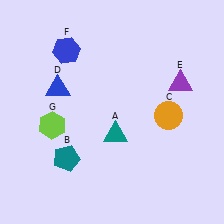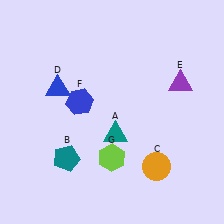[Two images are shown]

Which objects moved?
The objects that moved are: the orange circle (C), the blue hexagon (F), the lime hexagon (G).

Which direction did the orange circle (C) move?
The orange circle (C) moved down.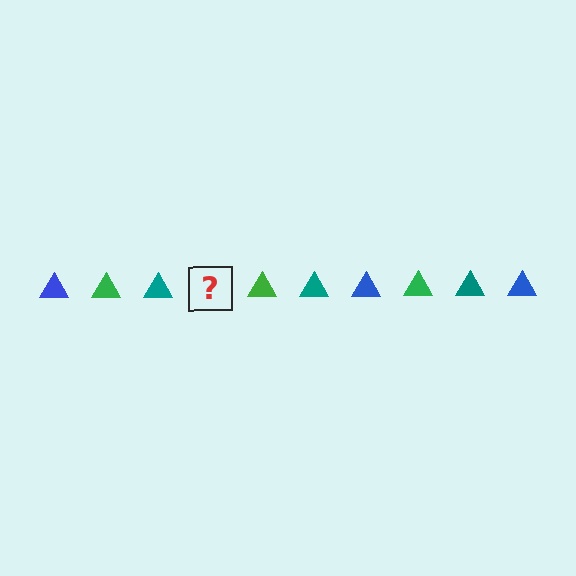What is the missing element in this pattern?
The missing element is a blue triangle.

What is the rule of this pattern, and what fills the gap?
The rule is that the pattern cycles through blue, green, teal triangles. The gap should be filled with a blue triangle.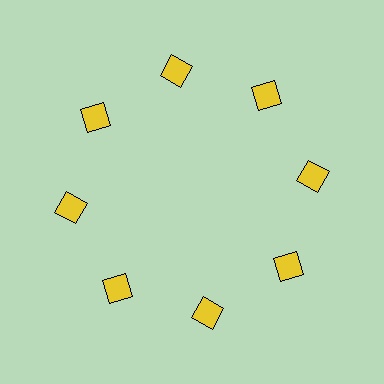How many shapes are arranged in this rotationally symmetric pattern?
There are 8 shapes, arranged in 8 groups of 1.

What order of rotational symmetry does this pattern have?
This pattern has 8-fold rotational symmetry.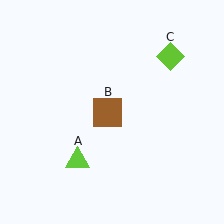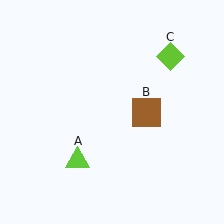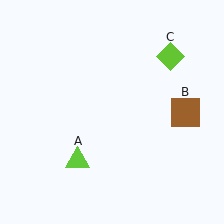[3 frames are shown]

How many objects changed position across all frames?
1 object changed position: brown square (object B).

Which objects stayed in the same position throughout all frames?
Lime triangle (object A) and lime diamond (object C) remained stationary.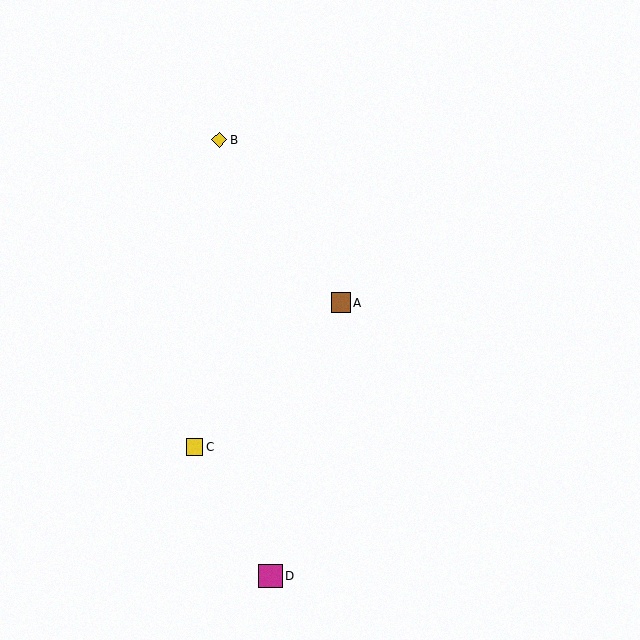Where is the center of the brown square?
The center of the brown square is at (341, 303).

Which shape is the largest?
The magenta square (labeled D) is the largest.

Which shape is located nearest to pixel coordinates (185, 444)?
The yellow square (labeled C) at (195, 447) is nearest to that location.